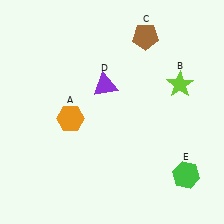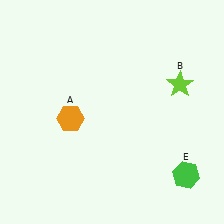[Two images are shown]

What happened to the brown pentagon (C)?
The brown pentagon (C) was removed in Image 2. It was in the top-right area of Image 1.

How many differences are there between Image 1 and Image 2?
There are 2 differences between the two images.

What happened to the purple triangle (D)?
The purple triangle (D) was removed in Image 2. It was in the top-left area of Image 1.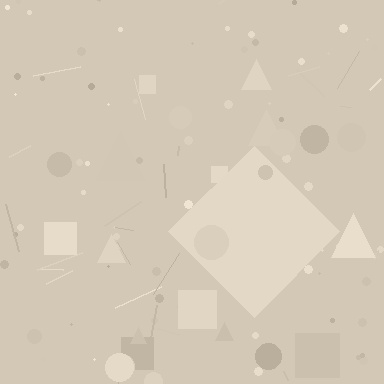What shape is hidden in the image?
A diamond is hidden in the image.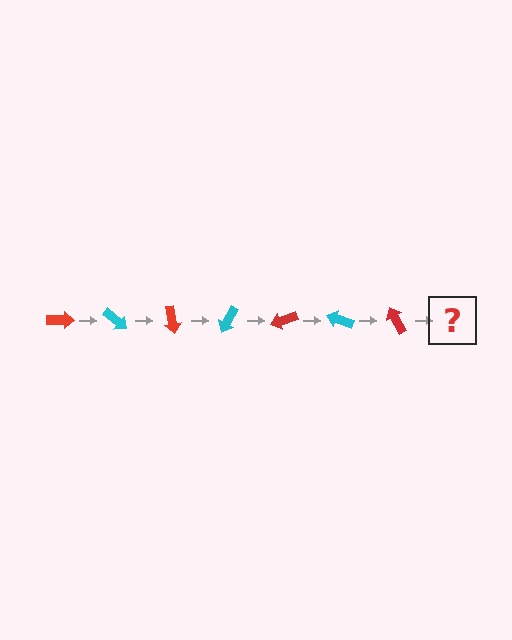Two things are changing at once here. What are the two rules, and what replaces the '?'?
The two rules are that it rotates 40 degrees each step and the color cycles through red and cyan. The '?' should be a cyan arrow, rotated 280 degrees from the start.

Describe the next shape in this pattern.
It should be a cyan arrow, rotated 280 degrees from the start.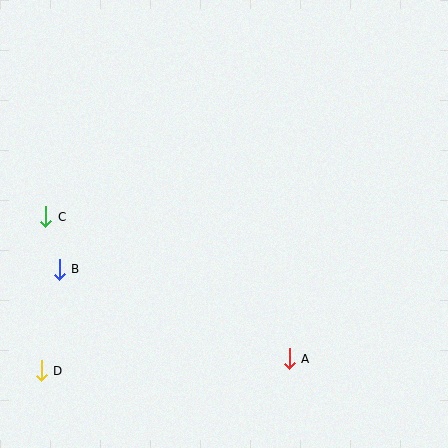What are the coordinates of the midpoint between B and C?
The midpoint between B and C is at (53, 243).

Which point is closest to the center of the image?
Point A at (289, 359) is closest to the center.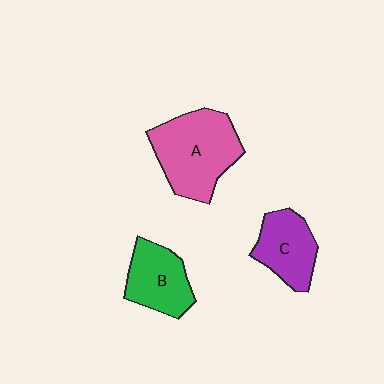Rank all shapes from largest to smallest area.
From largest to smallest: A (pink), B (green), C (purple).